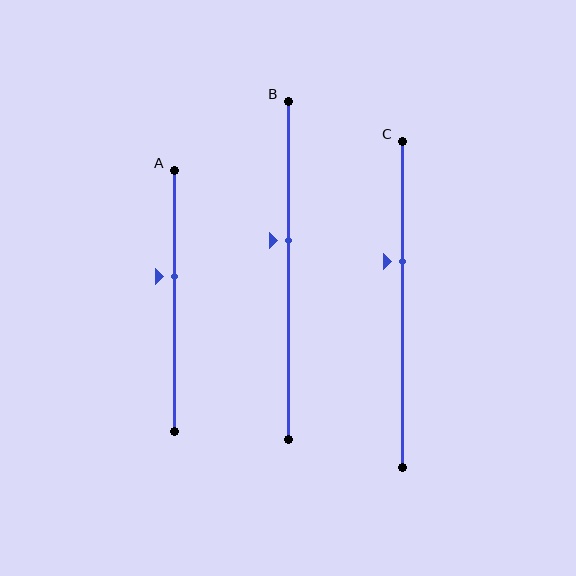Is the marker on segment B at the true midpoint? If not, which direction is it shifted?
No, the marker on segment B is shifted upward by about 9% of the segment length.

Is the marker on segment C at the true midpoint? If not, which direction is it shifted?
No, the marker on segment C is shifted upward by about 13% of the segment length.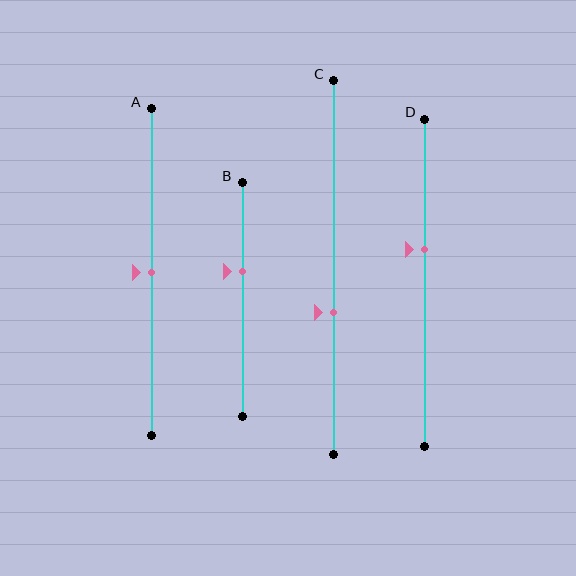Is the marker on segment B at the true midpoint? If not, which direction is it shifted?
No, the marker on segment B is shifted upward by about 12% of the segment length.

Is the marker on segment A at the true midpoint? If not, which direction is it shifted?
Yes, the marker on segment A is at the true midpoint.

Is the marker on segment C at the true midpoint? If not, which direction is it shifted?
No, the marker on segment C is shifted downward by about 12% of the segment length.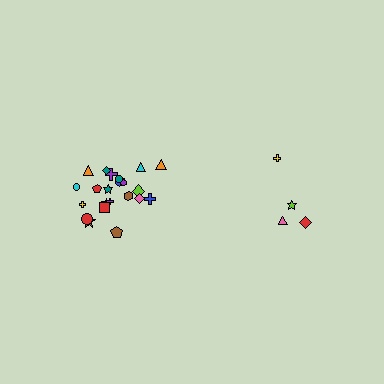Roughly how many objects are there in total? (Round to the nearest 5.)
Roughly 25 objects in total.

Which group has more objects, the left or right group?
The left group.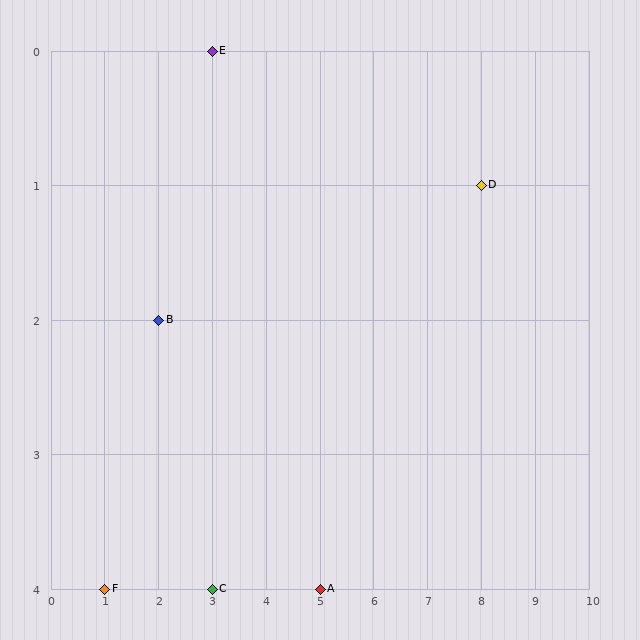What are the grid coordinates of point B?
Point B is at grid coordinates (2, 2).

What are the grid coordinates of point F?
Point F is at grid coordinates (1, 4).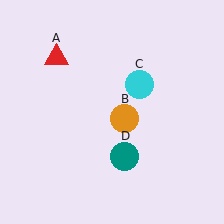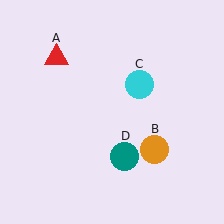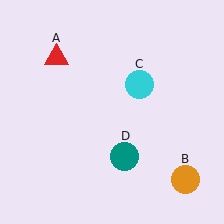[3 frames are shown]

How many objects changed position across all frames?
1 object changed position: orange circle (object B).